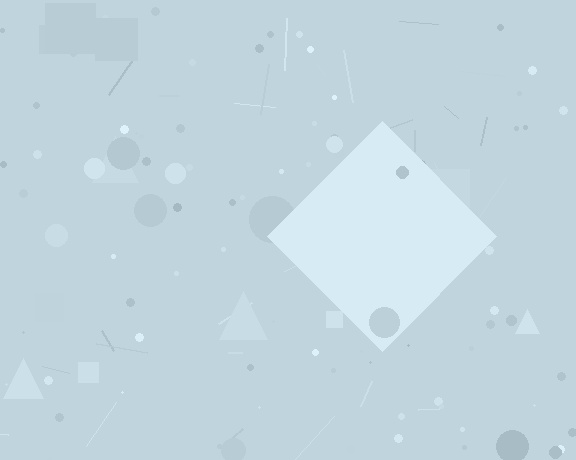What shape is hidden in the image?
A diamond is hidden in the image.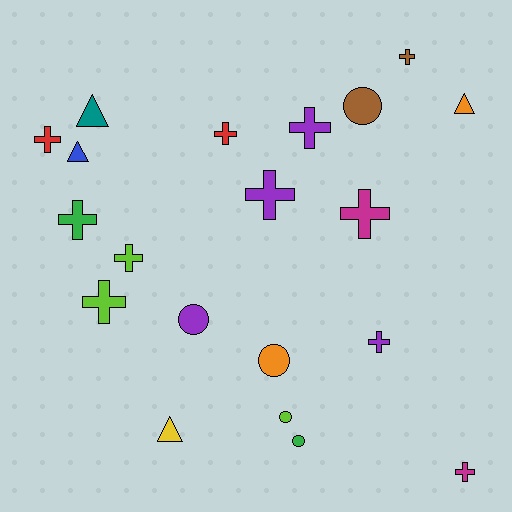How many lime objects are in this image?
There are 3 lime objects.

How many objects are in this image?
There are 20 objects.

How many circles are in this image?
There are 5 circles.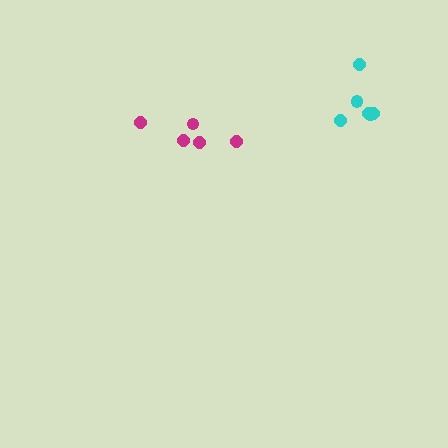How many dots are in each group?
Group 1: 5 dots, Group 2: 6 dots (11 total).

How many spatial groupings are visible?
There are 2 spatial groupings.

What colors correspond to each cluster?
The clusters are colored: magenta, cyan.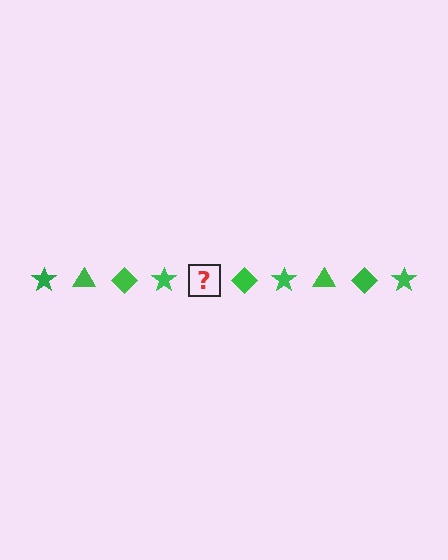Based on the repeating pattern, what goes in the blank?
The blank should be a green triangle.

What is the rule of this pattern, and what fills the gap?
The rule is that the pattern cycles through star, triangle, diamond shapes in green. The gap should be filled with a green triangle.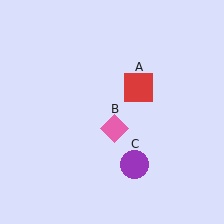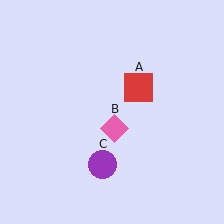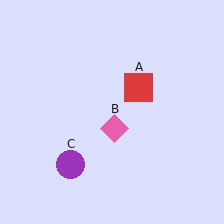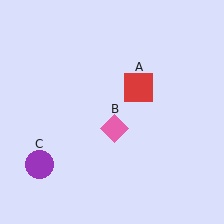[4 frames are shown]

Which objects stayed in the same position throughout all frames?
Red square (object A) and pink diamond (object B) remained stationary.